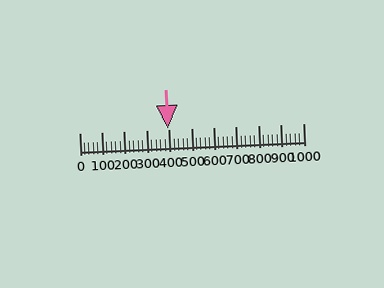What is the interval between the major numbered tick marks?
The major tick marks are spaced 100 units apart.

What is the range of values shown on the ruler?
The ruler shows values from 0 to 1000.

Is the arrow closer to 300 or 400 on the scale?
The arrow is closer to 400.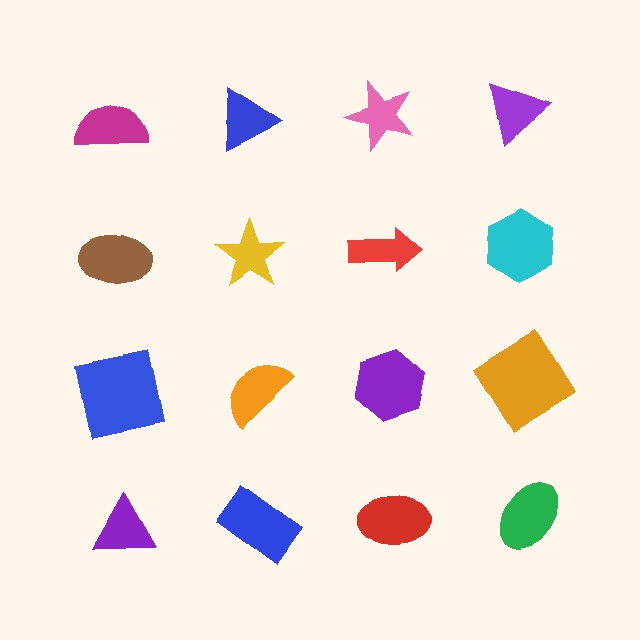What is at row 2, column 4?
A cyan hexagon.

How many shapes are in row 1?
4 shapes.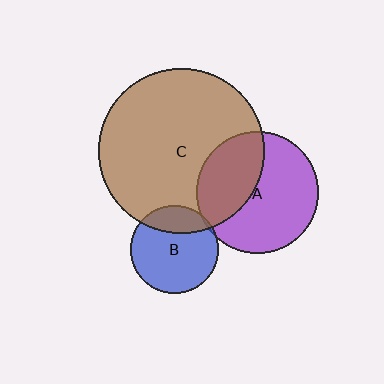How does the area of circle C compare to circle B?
Approximately 3.5 times.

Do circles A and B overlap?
Yes.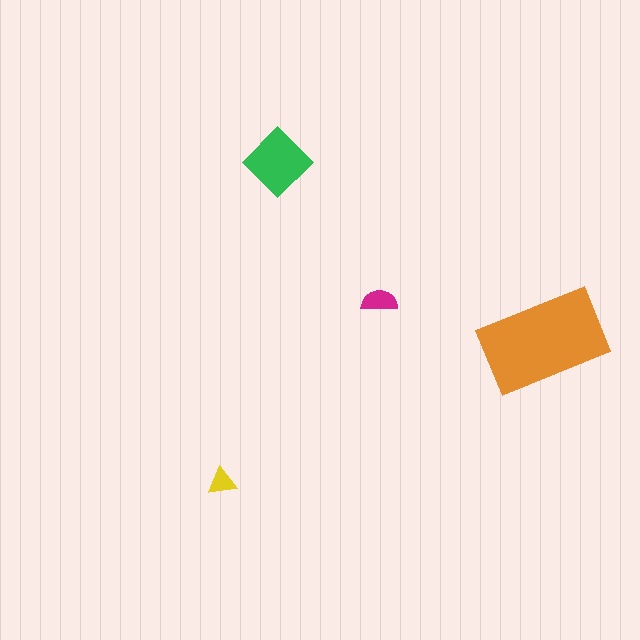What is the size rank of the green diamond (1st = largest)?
2nd.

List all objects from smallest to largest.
The yellow triangle, the magenta semicircle, the green diamond, the orange rectangle.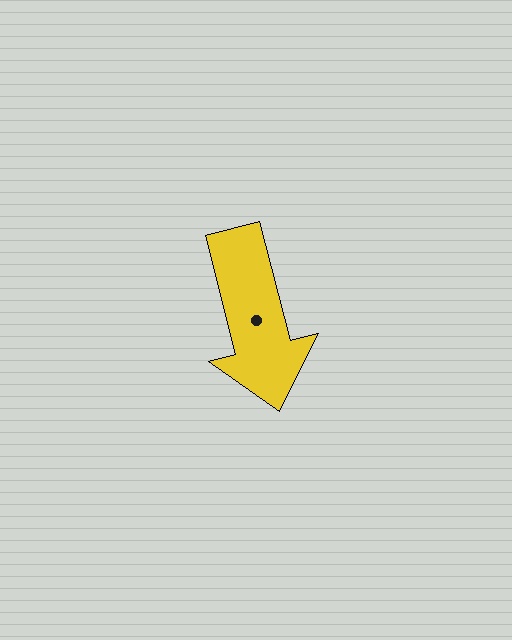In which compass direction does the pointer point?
South.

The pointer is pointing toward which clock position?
Roughly 6 o'clock.